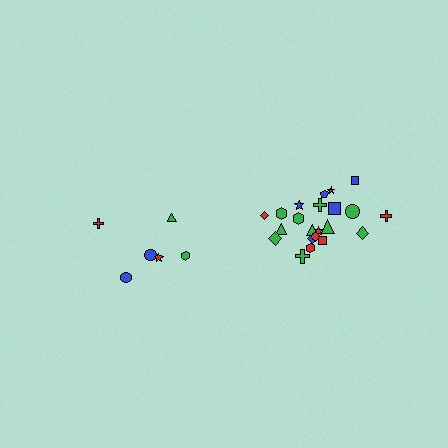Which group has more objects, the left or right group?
The right group.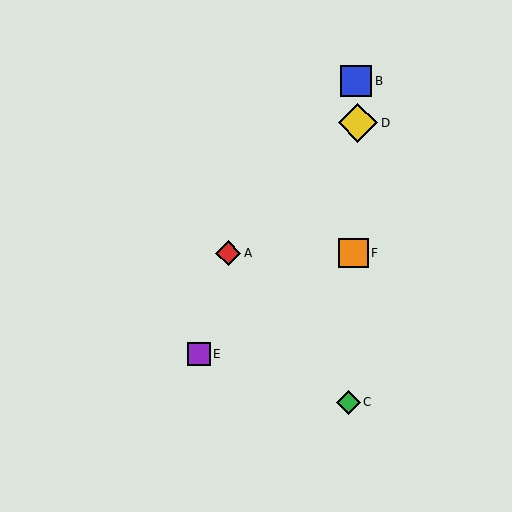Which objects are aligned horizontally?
Objects A, F are aligned horizontally.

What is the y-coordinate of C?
Object C is at y≈402.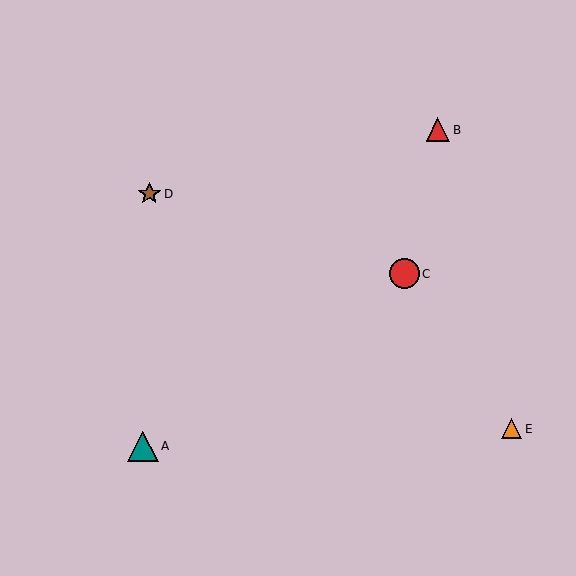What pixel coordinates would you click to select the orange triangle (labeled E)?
Click at (511, 429) to select the orange triangle E.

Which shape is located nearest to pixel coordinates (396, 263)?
The red circle (labeled C) at (404, 274) is nearest to that location.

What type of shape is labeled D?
Shape D is a brown star.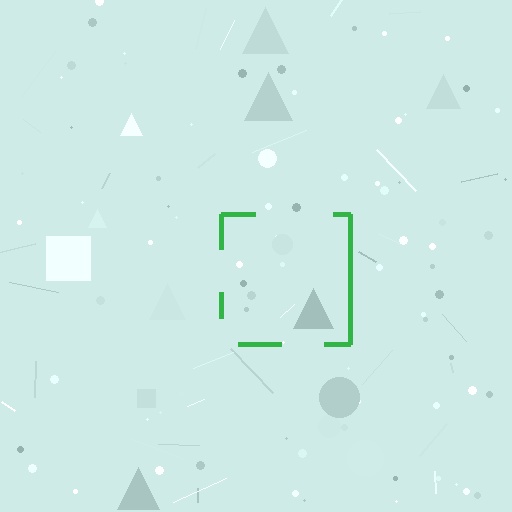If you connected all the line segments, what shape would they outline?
They would outline a square.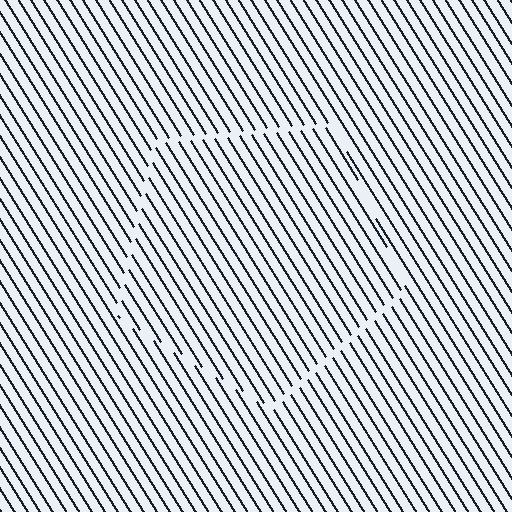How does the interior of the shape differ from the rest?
The interior of the shape contains the same grating, shifted by half a period — the contour is defined by the phase discontinuity where line-ends from the inner and outer gratings abut.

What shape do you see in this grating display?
An illusory pentagon. The interior of the shape contains the same grating, shifted by half a period — the contour is defined by the phase discontinuity where line-ends from the inner and outer gratings abut.